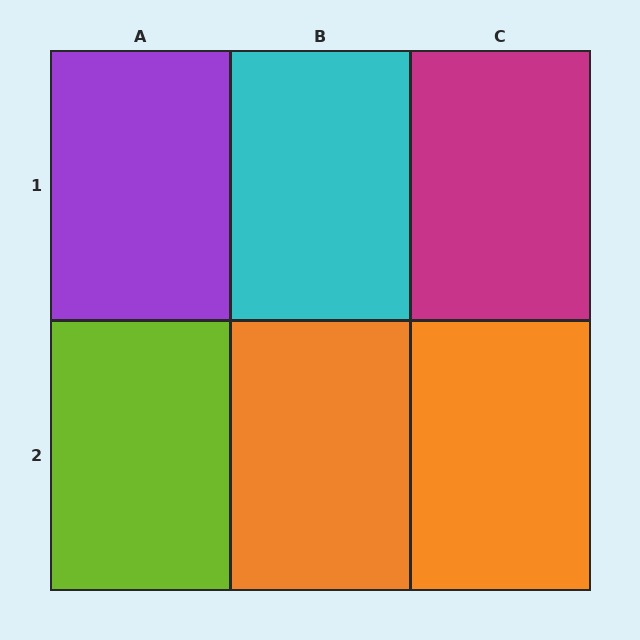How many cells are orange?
2 cells are orange.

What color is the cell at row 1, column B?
Cyan.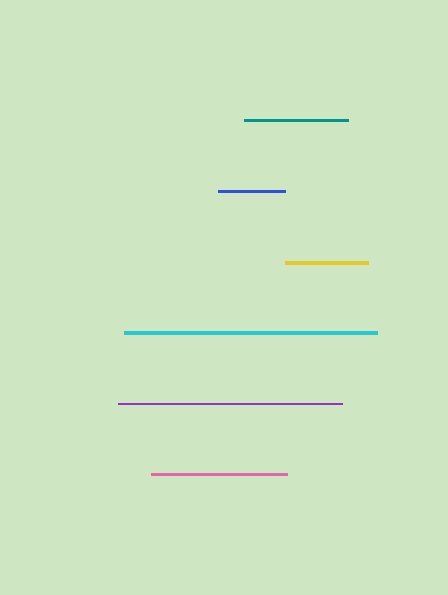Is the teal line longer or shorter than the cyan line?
The cyan line is longer than the teal line.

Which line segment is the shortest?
The blue line is the shortest at approximately 67 pixels.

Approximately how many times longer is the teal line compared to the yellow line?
The teal line is approximately 1.3 times the length of the yellow line.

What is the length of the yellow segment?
The yellow segment is approximately 83 pixels long.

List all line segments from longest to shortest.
From longest to shortest: cyan, purple, pink, teal, yellow, blue.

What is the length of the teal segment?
The teal segment is approximately 104 pixels long.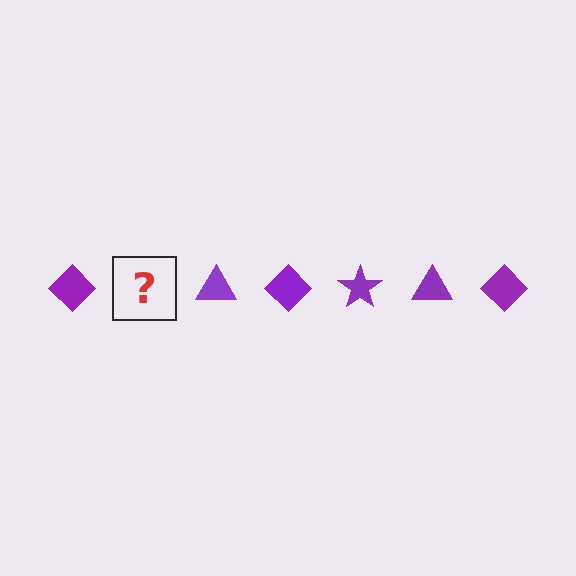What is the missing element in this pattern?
The missing element is a purple star.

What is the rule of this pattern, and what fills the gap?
The rule is that the pattern cycles through diamond, star, triangle shapes in purple. The gap should be filled with a purple star.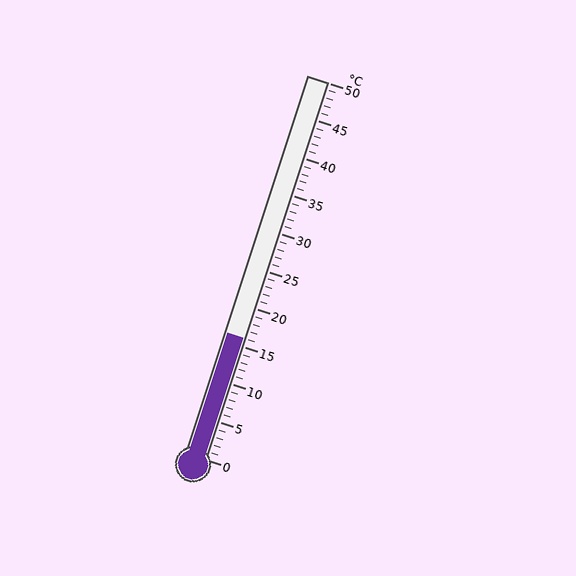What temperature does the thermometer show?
The thermometer shows approximately 16°C.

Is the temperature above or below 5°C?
The temperature is above 5°C.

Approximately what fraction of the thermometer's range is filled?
The thermometer is filled to approximately 30% of its range.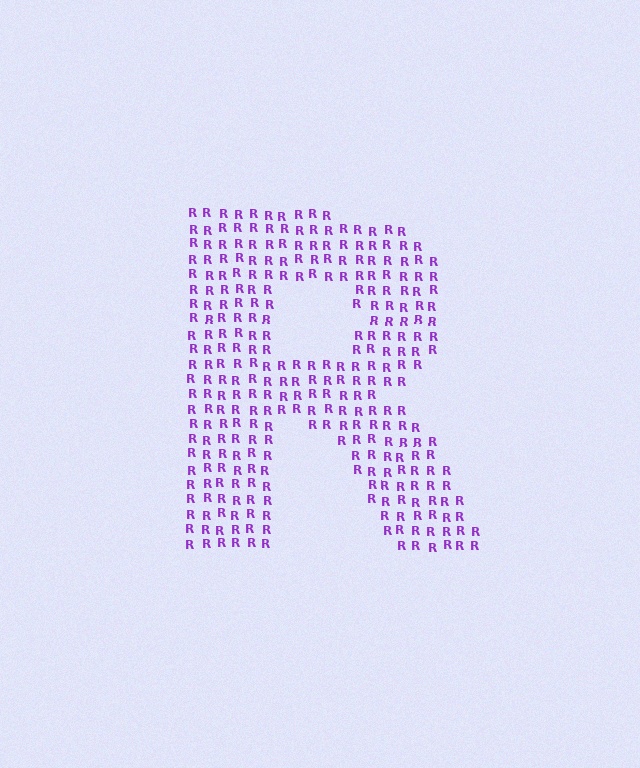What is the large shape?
The large shape is the letter R.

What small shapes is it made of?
It is made of small letter R's.